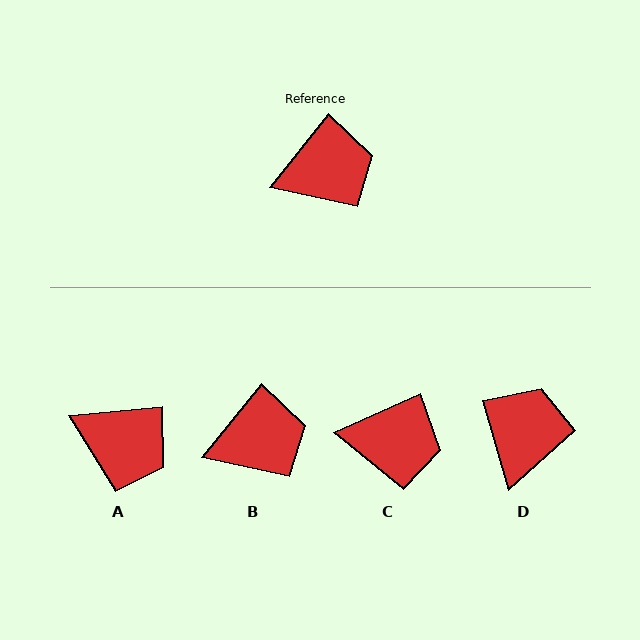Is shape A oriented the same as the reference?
No, it is off by about 46 degrees.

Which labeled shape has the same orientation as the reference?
B.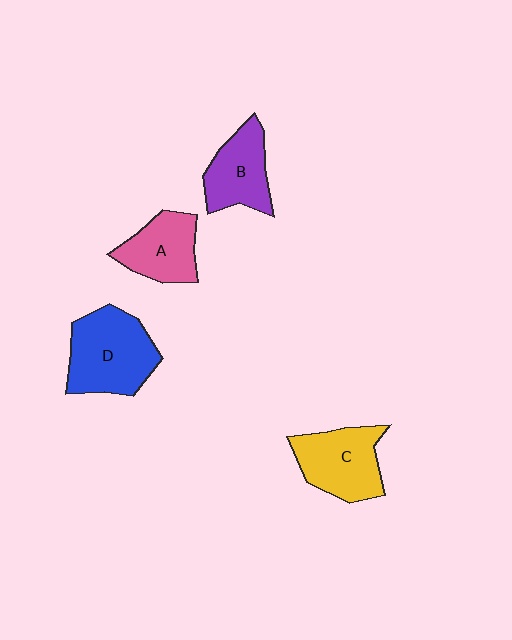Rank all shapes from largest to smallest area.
From largest to smallest: D (blue), C (yellow), B (purple), A (pink).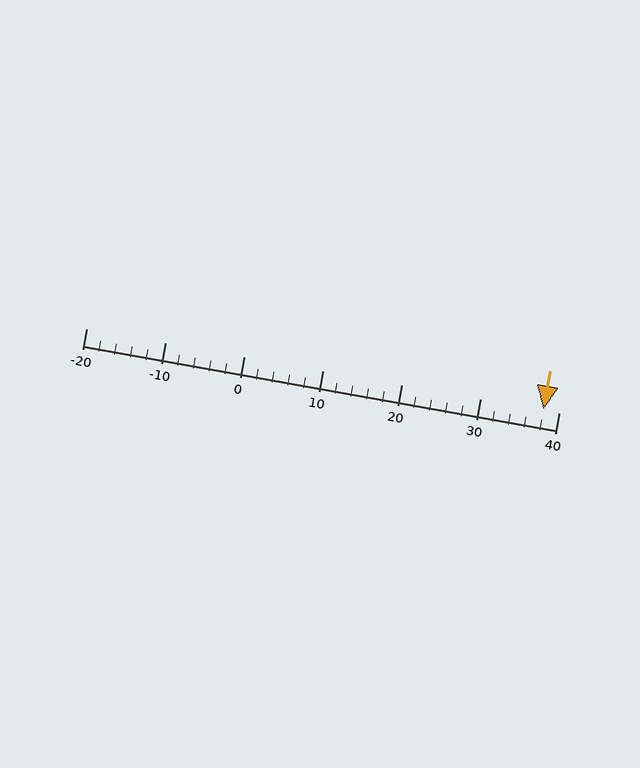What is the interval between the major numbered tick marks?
The major tick marks are spaced 10 units apart.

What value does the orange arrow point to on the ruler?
The orange arrow points to approximately 38.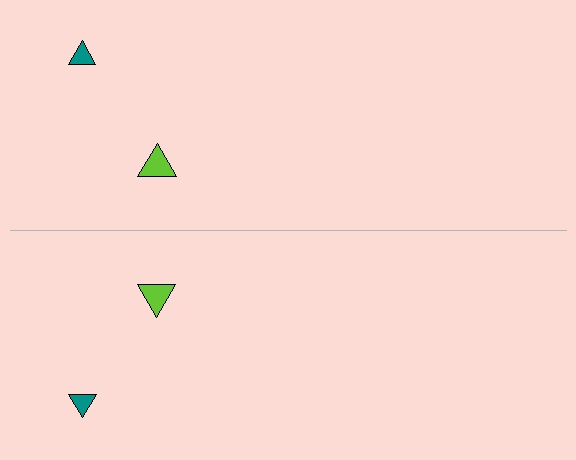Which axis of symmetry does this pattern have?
The pattern has a horizontal axis of symmetry running through the center of the image.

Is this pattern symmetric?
Yes, this pattern has bilateral (reflection) symmetry.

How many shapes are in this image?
There are 4 shapes in this image.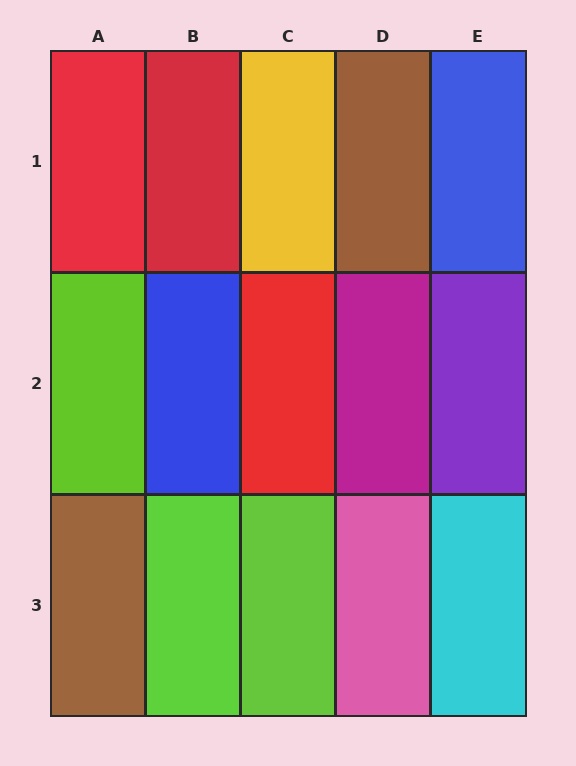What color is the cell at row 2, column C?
Red.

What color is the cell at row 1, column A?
Red.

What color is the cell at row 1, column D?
Brown.